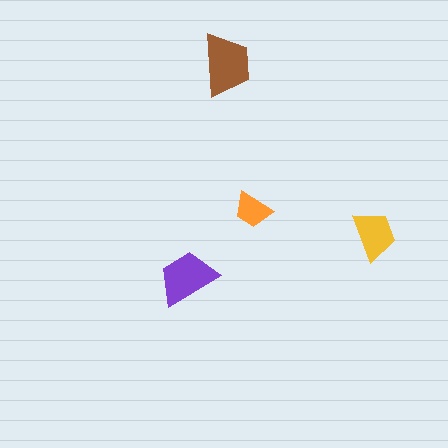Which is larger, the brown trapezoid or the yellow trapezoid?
The brown one.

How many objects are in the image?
There are 4 objects in the image.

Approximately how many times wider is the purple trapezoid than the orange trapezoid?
About 1.5 times wider.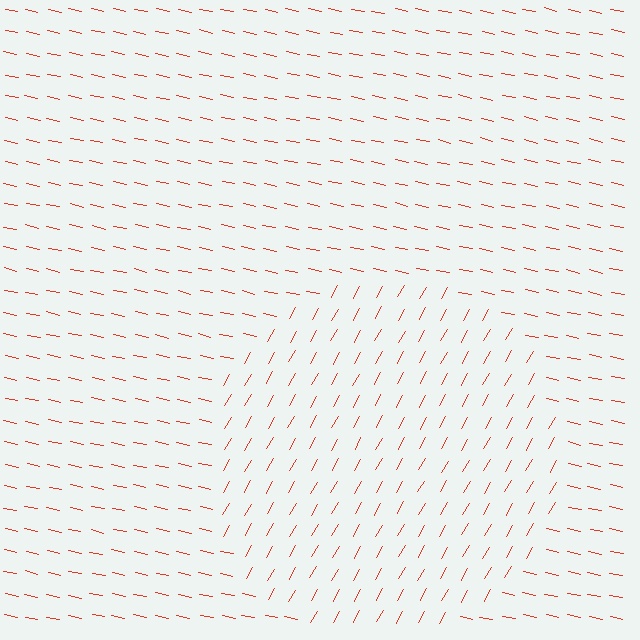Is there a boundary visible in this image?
Yes, there is a texture boundary formed by a change in line orientation.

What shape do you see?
I see a circle.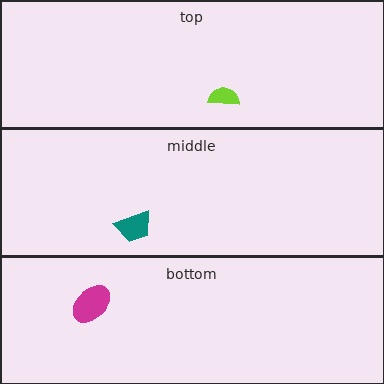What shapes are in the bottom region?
The magenta ellipse.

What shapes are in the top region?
The lime semicircle.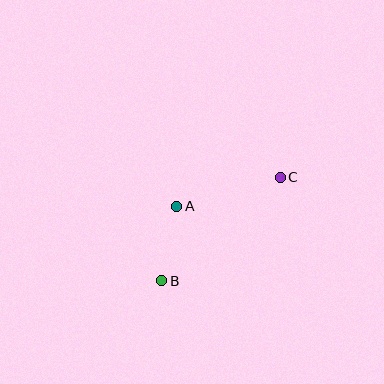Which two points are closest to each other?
Points A and B are closest to each other.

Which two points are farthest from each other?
Points B and C are farthest from each other.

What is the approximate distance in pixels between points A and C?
The distance between A and C is approximately 107 pixels.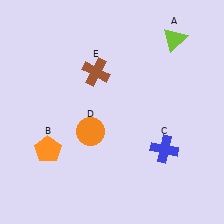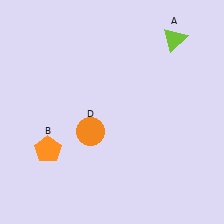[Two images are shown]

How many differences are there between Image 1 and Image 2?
There are 2 differences between the two images.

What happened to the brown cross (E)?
The brown cross (E) was removed in Image 2. It was in the top-left area of Image 1.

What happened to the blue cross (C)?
The blue cross (C) was removed in Image 2. It was in the bottom-right area of Image 1.